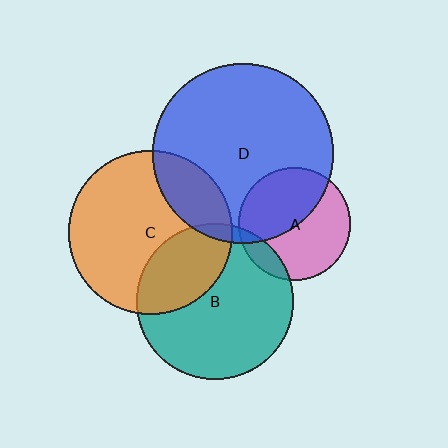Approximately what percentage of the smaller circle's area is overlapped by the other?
Approximately 30%.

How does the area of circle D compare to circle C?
Approximately 1.2 times.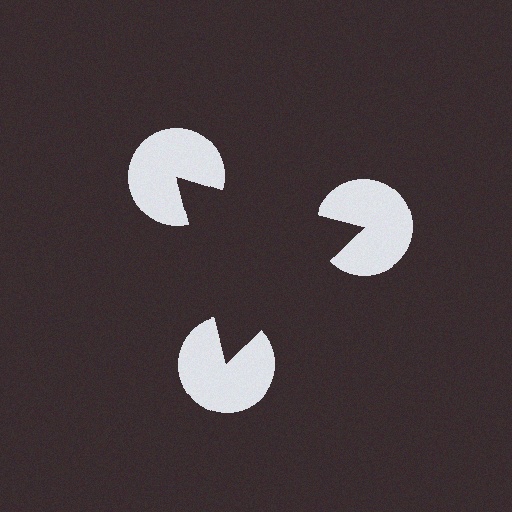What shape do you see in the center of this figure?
An illusory triangle — its edges are inferred from the aligned wedge cuts in the pac-man discs, not physically drawn.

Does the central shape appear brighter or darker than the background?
It typically appears slightly darker than the background, even though no actual brightness change is drawn.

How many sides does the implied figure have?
3 sides.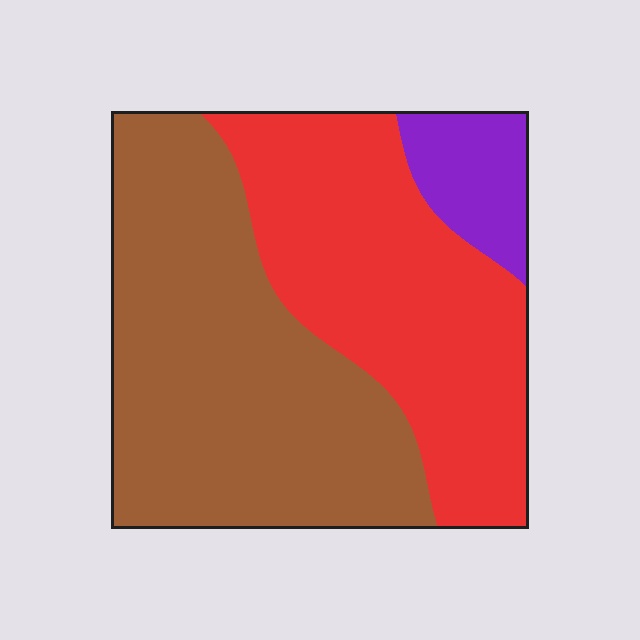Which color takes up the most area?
Brown, at roughly 50%.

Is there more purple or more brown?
Brown.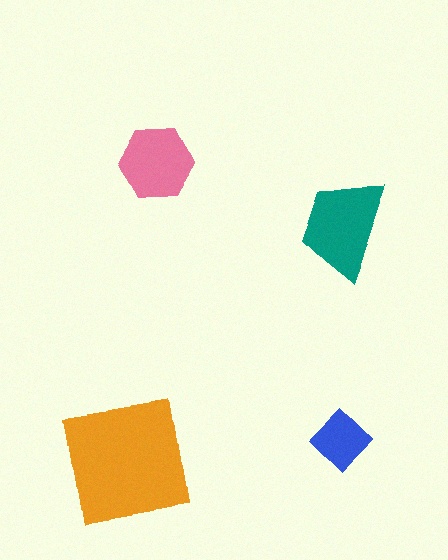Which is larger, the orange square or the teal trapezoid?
The orange square.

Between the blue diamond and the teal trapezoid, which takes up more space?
The teal trapezoid.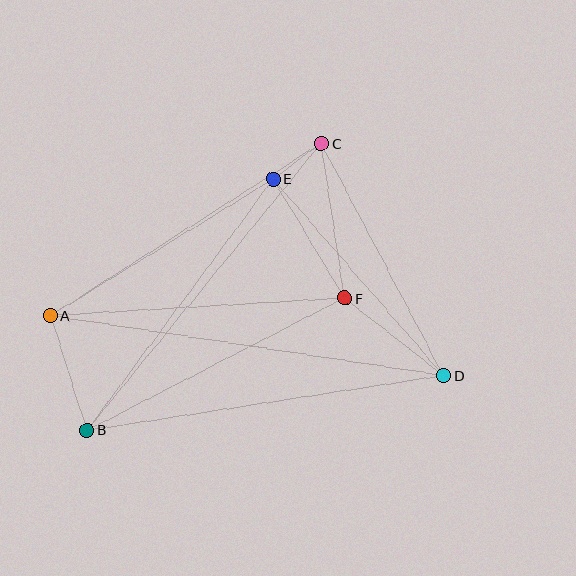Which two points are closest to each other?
Points C and E are closest to each other.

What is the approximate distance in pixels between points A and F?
The distance between A and F is approximately 295 pixels.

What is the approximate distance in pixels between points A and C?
The distance between A and C is approximately 321 pixels.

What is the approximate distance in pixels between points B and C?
The distance between B and C is approximately 370 pixels.